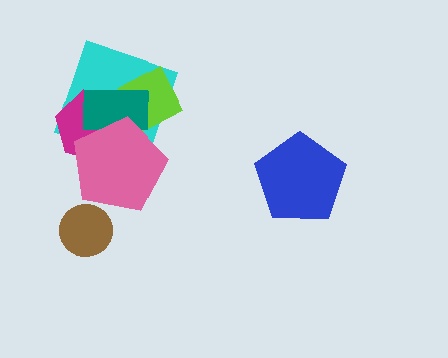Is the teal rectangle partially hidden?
Yes, it is partially covered by another shape.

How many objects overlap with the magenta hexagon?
4 objects overlap with the magenta hexagon.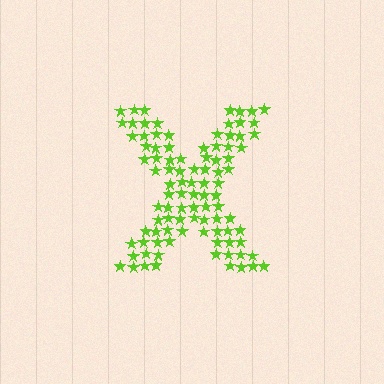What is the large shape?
The large shape is the letter X.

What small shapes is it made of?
It is made of small stars.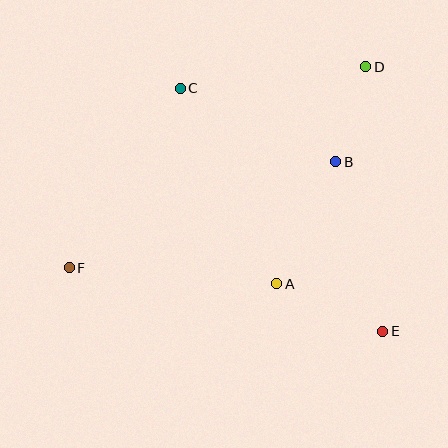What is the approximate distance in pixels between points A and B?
The distance between A and B is approximately 136 pixels.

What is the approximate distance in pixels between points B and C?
The distance between B and C is approximately 172 pixels.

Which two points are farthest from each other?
Points D and F are farthest from each other.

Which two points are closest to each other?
Points B and D are closest to each other.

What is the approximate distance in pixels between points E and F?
The distance between E and F is approximately 320 pixels.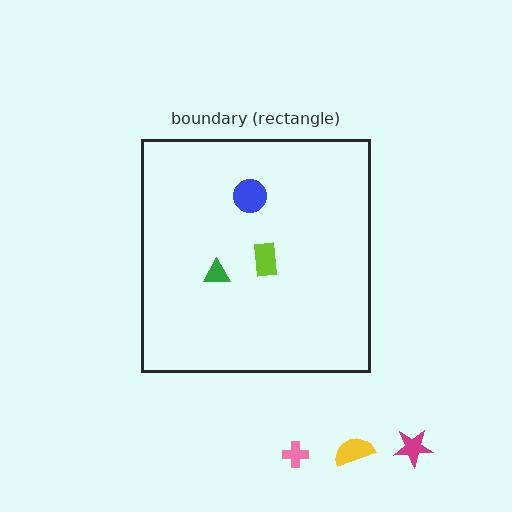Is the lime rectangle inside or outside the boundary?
Inside.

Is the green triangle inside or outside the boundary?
Inside.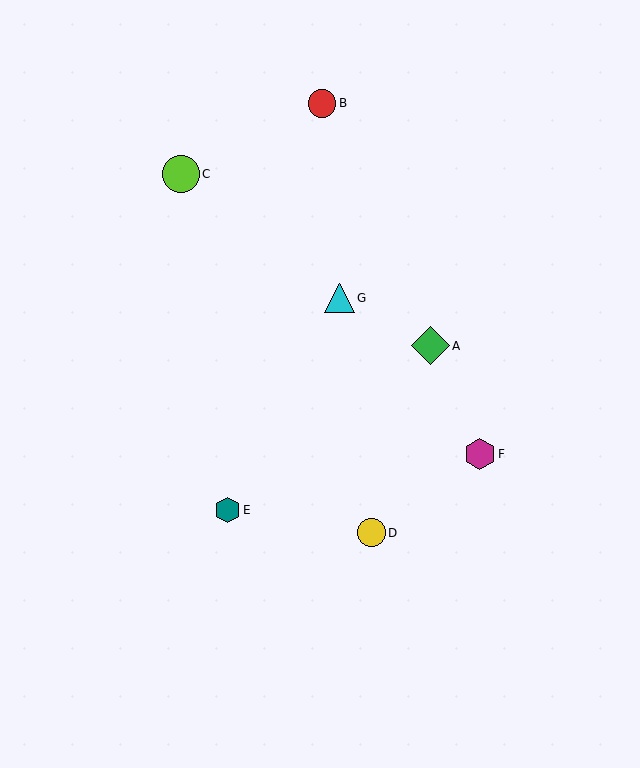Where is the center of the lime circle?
The center of the lime circle is at (181, 174).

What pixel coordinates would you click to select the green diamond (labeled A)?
Click at (430, 346) to select the green diamond A.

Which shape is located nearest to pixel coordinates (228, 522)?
The teal hexagon (labeled E) at (227, 510) is nearest to that location.